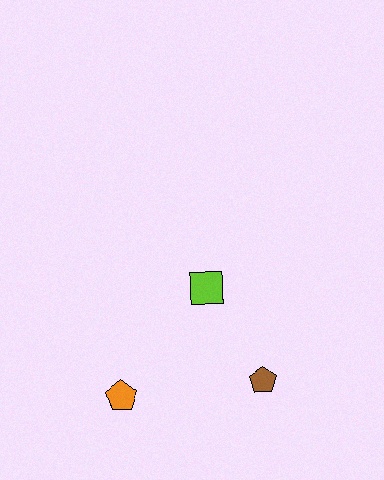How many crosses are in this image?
There are no crosses.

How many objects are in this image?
There are 3 objects.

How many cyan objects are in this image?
There are no cyan objects.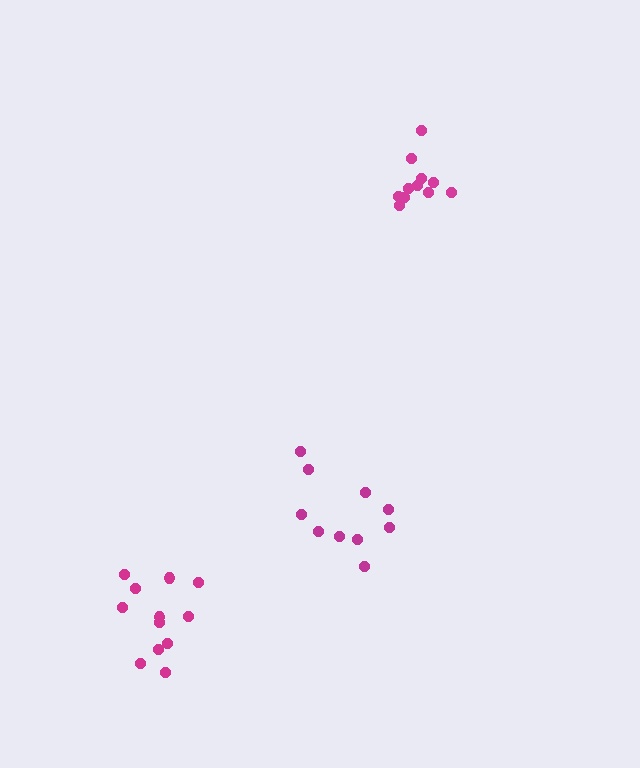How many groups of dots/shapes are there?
There are 3 groups.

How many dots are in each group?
Group 1: 11 dots, Group 2: 10 dots, Group 3: 12 dots (33 total).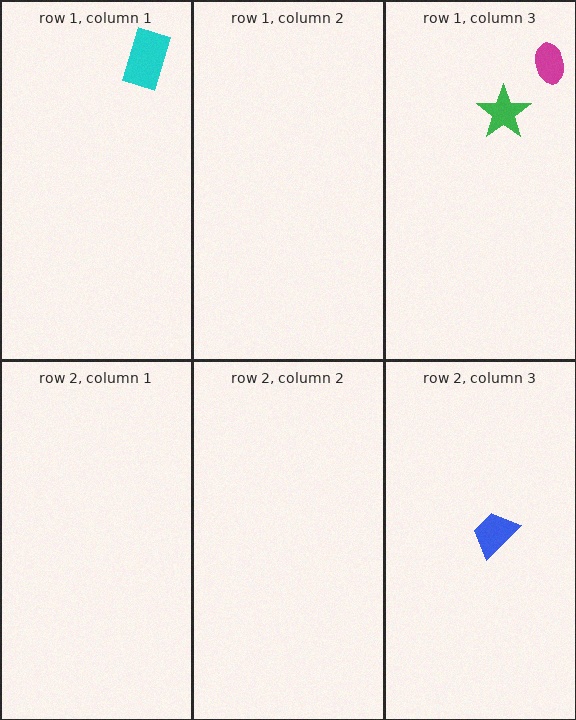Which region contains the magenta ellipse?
The row 1, column 3 region.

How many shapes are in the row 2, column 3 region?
1.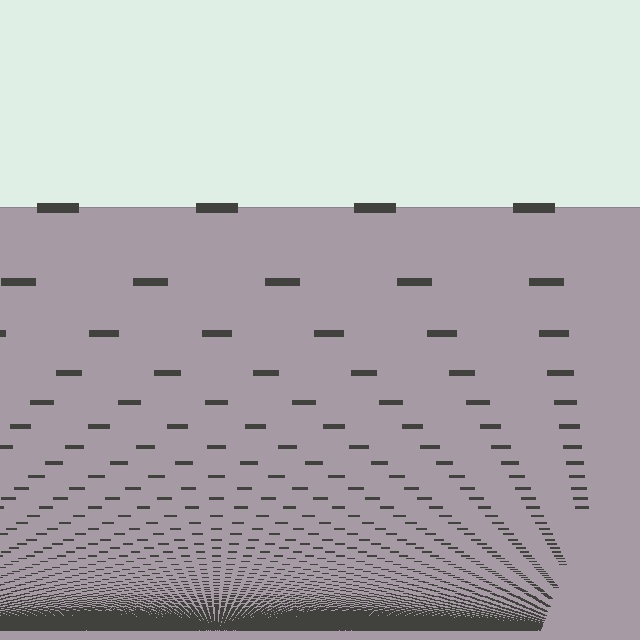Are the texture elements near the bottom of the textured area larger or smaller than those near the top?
Smaller. The gradient is inverted — elements near the bottom are smaller and denser.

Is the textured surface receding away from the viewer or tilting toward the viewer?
The surface appears to tilt toward the viewer. Texture elements get larger and sparser toward the top.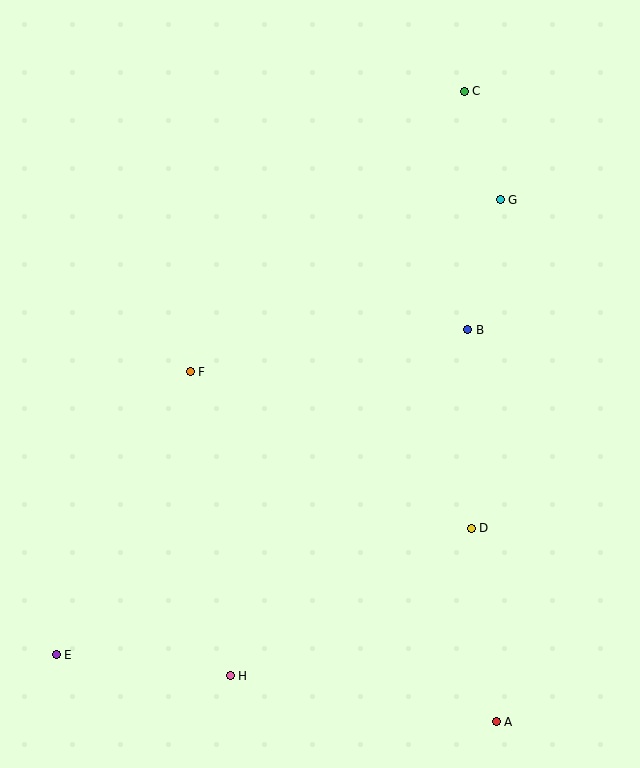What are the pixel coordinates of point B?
Point B is at (468, 330).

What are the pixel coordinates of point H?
Point H is at (230, 676).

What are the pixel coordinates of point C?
Point C is at (464, 91).